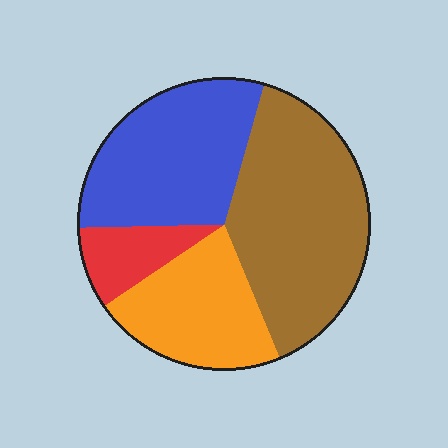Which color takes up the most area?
Brown, at roughly 40%.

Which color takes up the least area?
Red, at roughly 10%.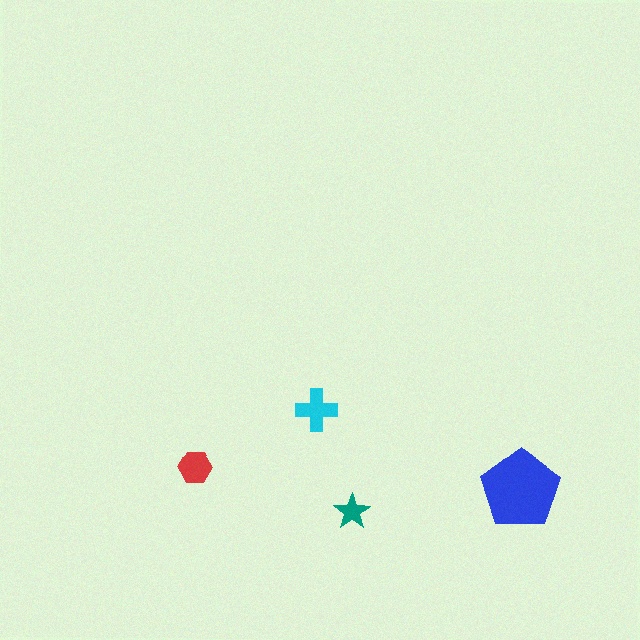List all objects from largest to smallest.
The blue pentagon, the cyan cross, the red hexagon, the teal star.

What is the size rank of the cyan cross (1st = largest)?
2nd.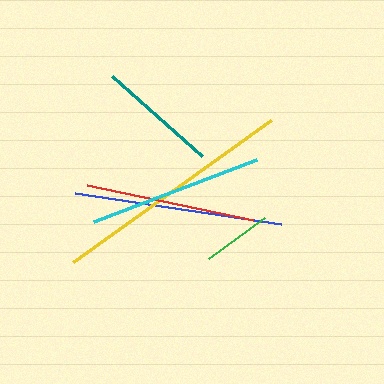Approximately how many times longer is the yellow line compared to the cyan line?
The yellow line is approximately 1.4 times the length of the cyan line.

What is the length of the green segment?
The green segment is approximately 69 pixels long.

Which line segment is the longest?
The yellow line is the longest at approximately 244 pixels.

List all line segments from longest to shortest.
From longest to shortest: yellow, blue, cyan, red, teal, green.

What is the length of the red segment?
The red segment is approximately 170 pixels long.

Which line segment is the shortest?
The green line is the shortest at approximately 69 pixels.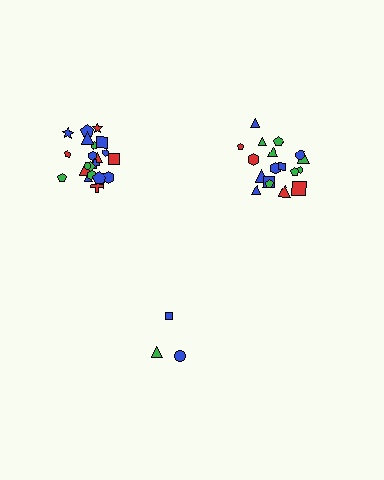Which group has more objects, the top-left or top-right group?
The top-left group.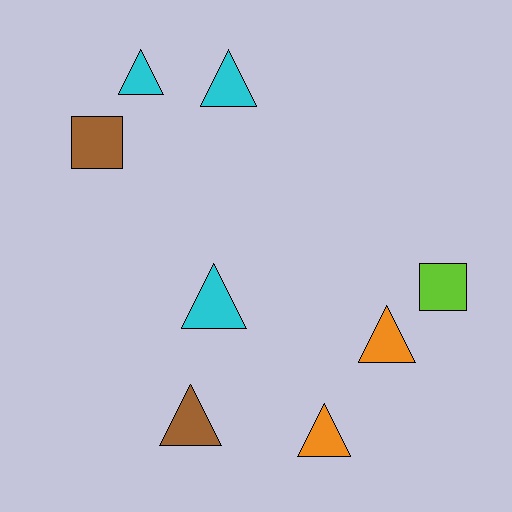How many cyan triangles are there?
There are 3 cyan triangles.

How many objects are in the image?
There are 8 objects.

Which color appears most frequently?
Cyan, with 3 objects.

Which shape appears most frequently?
Triangle, with 6 objects.